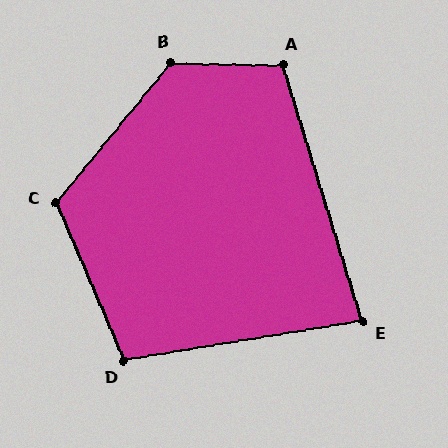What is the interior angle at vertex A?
Approximately 108 degrees (obtuse).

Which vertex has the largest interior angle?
B, at approximately 128 degrees.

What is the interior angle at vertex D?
Approximately 104 degrees (obtuse).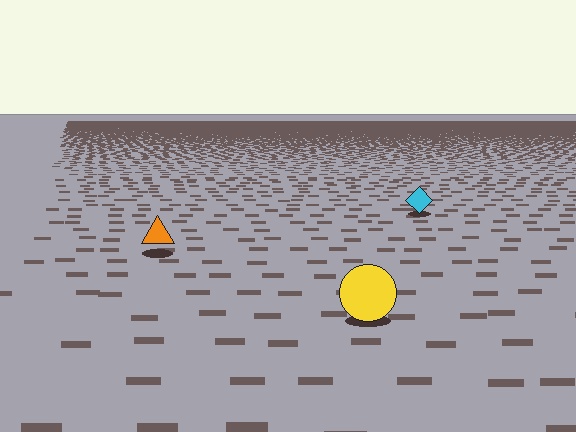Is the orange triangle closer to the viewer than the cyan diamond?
Yes. The orange triangle is closer — you can tell from the texture gradient: the ground texture is coarser near it.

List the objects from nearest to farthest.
From nearest to farthest: the yellow circle, the orange triangle, the cyan diamond.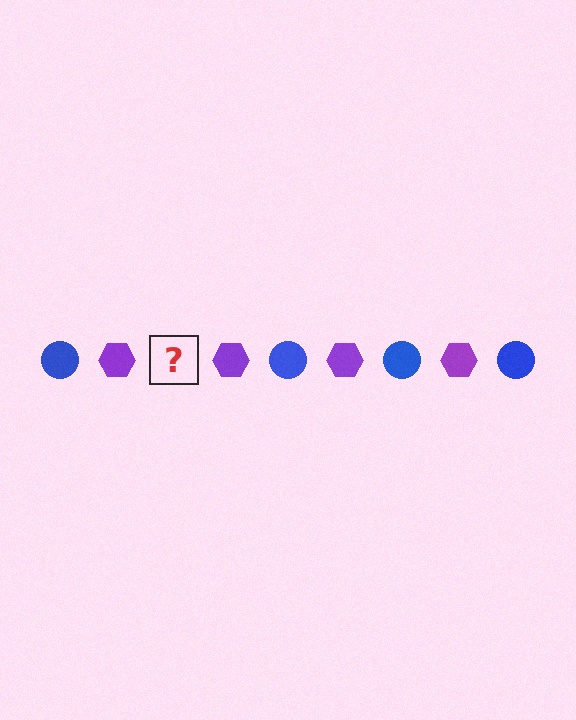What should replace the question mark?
The question mark should be replaced with a blue circle.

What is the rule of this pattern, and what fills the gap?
The rule is that the pattern alternates between blue circle and purple hexagon. The gap should be filled with a blue circle.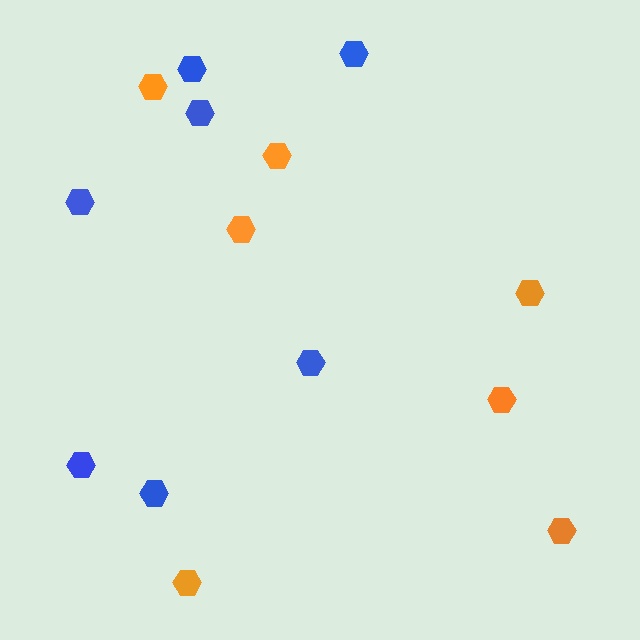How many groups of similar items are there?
There are 2 groups: one group of orange hexagons (7) and one group of blue hexagons (7).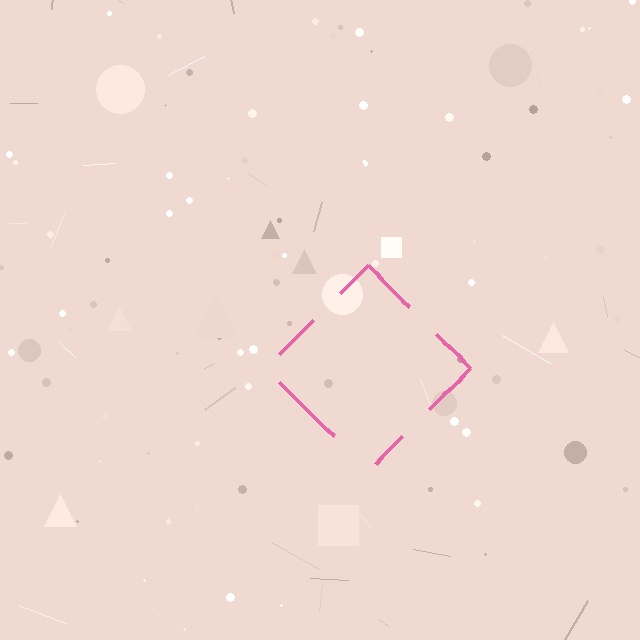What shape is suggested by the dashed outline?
The dashed outline suggests a diamond.